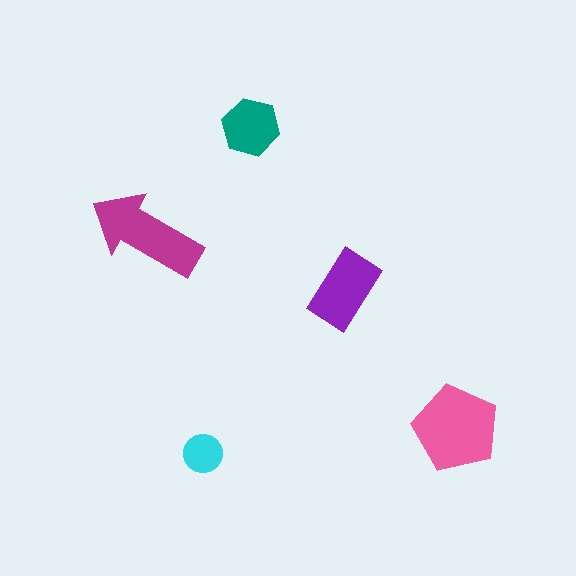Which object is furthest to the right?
The pink pentagon is rightmost.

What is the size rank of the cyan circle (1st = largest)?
5th.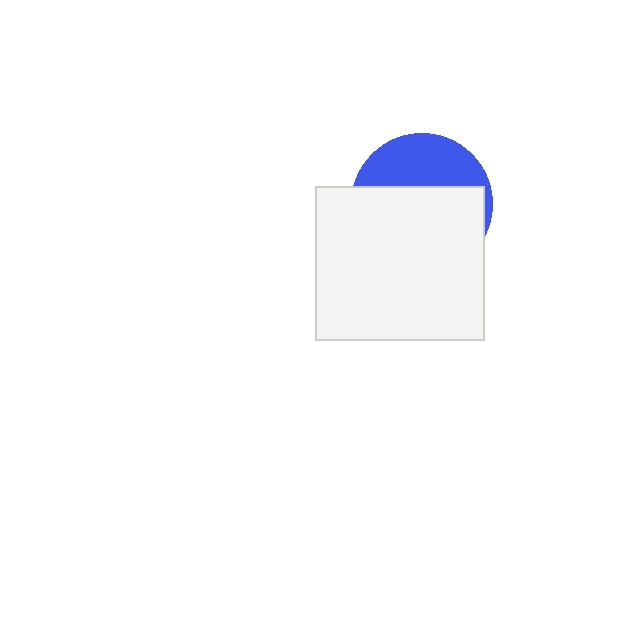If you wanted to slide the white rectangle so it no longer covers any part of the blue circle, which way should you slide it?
Slide it down — that is the most direct way to separate the two shapes.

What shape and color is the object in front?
The object in front is a white rectangle.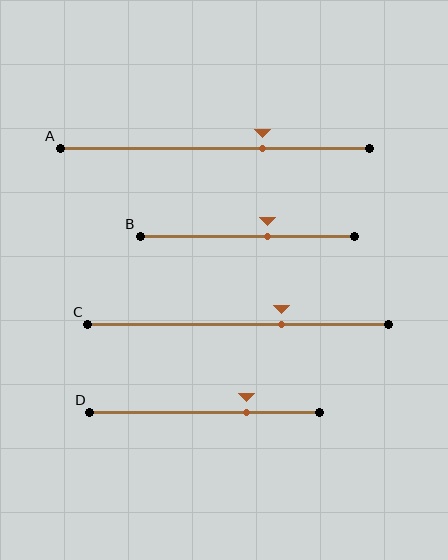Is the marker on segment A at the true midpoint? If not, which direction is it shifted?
No, the marker on segment A is shifted to the right by about 15% of the segment length.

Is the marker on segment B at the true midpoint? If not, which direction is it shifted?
No, the marker on segment B is shifted to the right by about 9% of the segment length.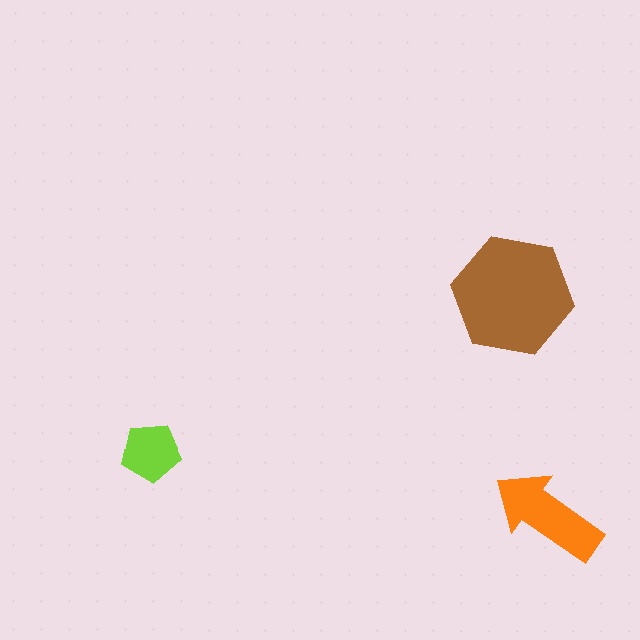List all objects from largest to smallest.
The brown hexagon, the orange arrow, the lime pentagon.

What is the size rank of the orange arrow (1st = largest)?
2nd.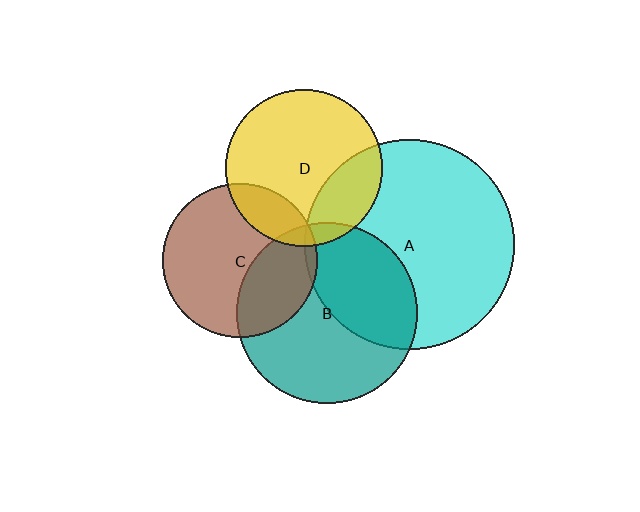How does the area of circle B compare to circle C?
Approximately 1.4 times.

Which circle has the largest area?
Circle A (cyan).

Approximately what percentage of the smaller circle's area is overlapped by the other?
Approximately 15%.